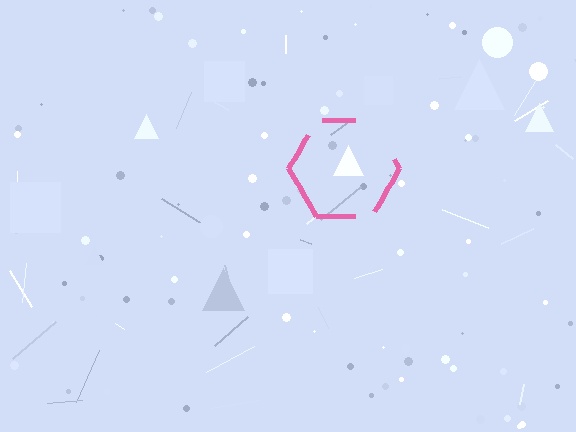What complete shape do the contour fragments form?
The contour fragments form a hexagon.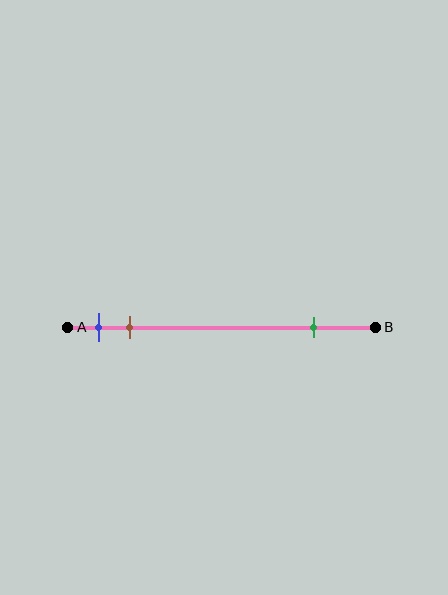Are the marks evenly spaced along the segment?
No, the marks are not evenly spaced.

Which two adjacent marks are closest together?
The blue and brown marks are the closest adjacent pair.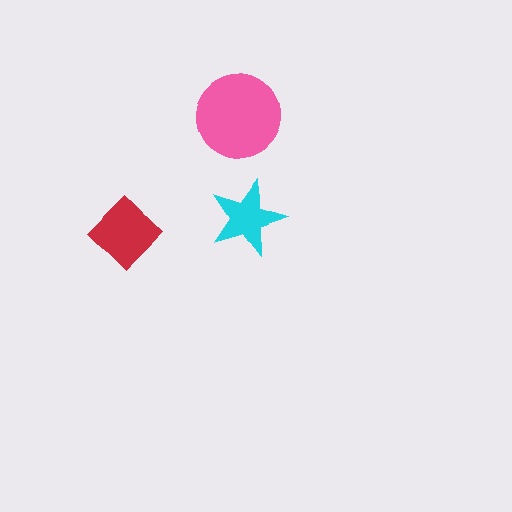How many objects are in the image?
There are 3 objects in the image.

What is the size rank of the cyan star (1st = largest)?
3rd.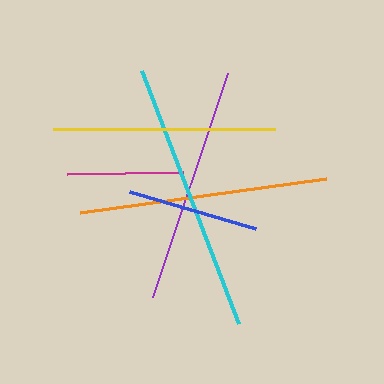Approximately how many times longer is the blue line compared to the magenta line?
The blue line is approximately 1.1 times the length of the magenta line.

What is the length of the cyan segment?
The cyan segment is approximately 271 pixels long.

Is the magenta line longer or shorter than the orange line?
The orange line is longer than the magenta line.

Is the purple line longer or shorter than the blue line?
The purple line is longer than the blue line.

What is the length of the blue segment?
The blue segment is approximately 131 pixels long.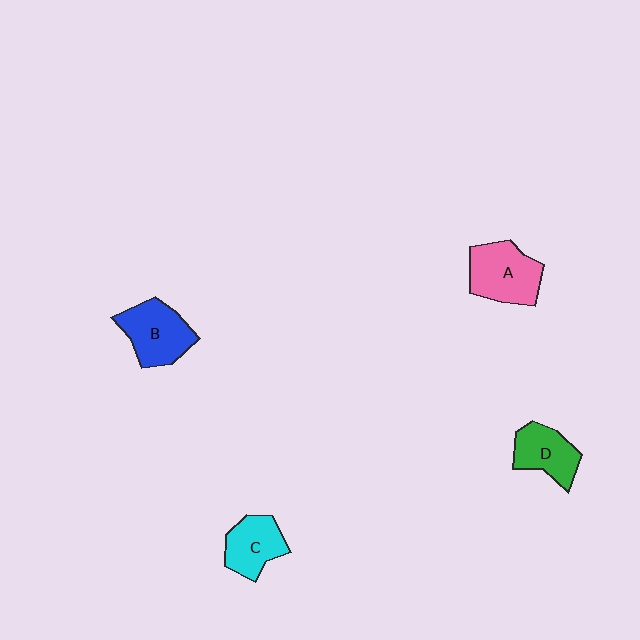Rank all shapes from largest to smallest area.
From largest to smallest: A (pink), B (blue), C (cyan), D (green).